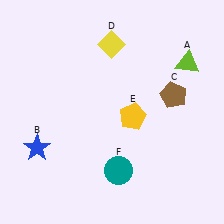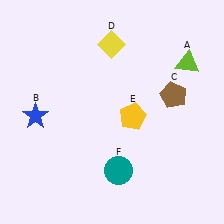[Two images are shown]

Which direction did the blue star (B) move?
The blue star (B) moved up.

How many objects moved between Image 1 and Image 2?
1 object moved between the two images.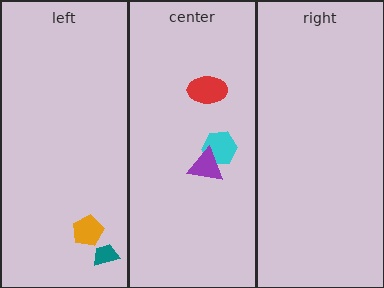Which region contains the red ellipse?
The center region.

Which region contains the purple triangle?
The center region.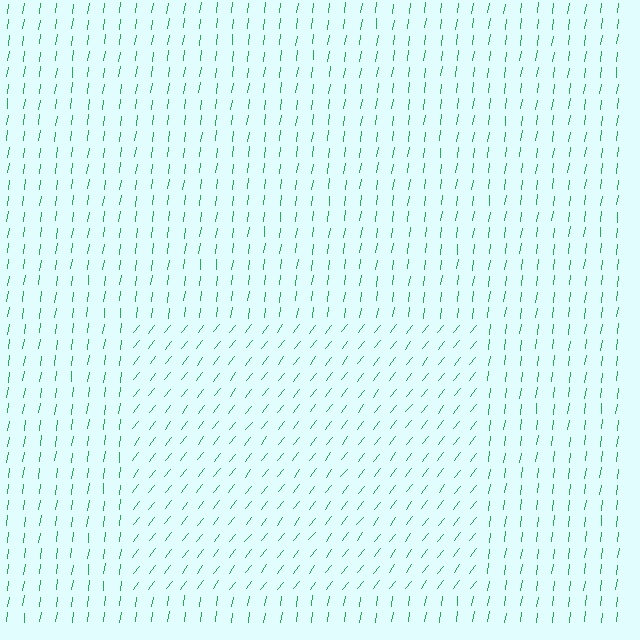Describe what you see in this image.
The image is filled with small green line segments. A rectangle region in the image has lines oriented differently from the surrounding lines, creating a visible texture boundary.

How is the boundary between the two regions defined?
The boundary is defined purely by a change in line orientation (approximately 30 degrees difference). All lines are the same color and thickness.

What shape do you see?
I see a rectangle.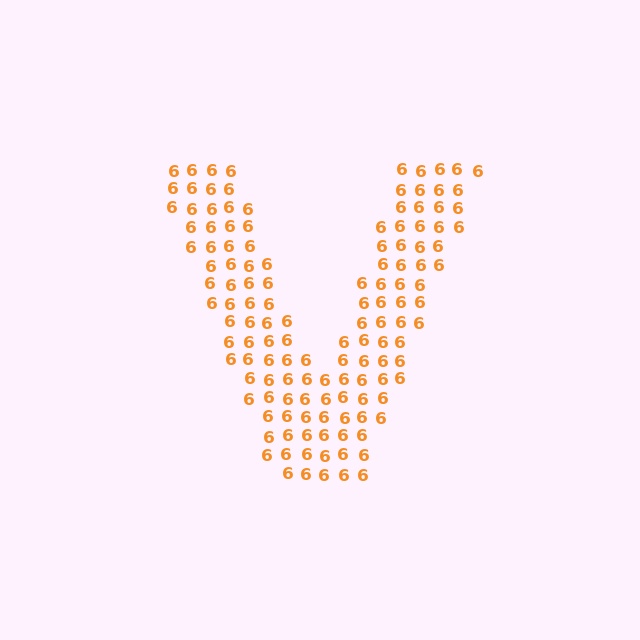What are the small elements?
The small elements are digit 6's.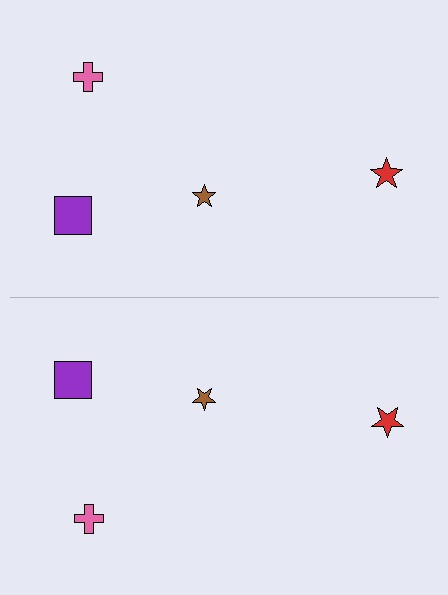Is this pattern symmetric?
Yes, this pattern has bilateral (reflection) symmetry.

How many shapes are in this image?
There are 8 shapes in this image.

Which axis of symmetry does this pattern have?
The pattern has a horizontal axis of symmetry running through the center of the image.